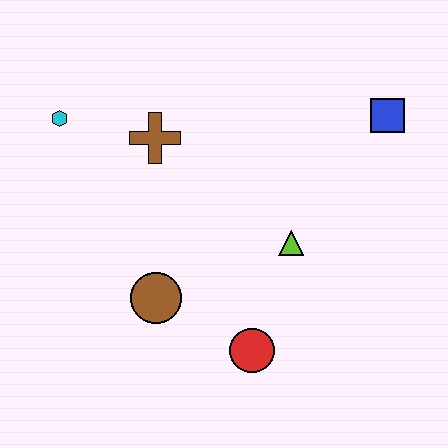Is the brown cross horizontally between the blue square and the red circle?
No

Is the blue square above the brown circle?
Yes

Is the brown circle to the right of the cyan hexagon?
Yes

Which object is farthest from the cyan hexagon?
The blue square is farthest from the cyan hexagon.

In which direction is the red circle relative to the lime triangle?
The red circle is below the lime triangle.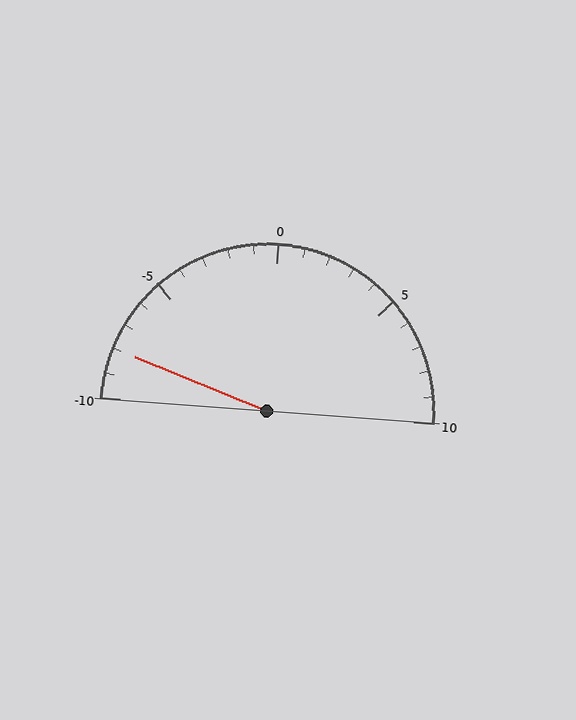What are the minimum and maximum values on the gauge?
The gauge ranges from -10 to 10.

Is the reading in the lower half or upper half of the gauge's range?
The reading is in the lower half of the range (-10 to 10).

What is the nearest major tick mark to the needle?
The nearest major tick mark is -10.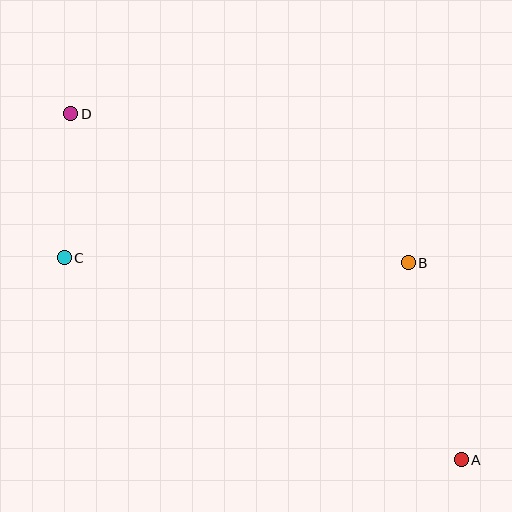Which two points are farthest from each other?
Points A and D are farthest from each other.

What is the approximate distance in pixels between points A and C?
The distance between A and C is approximately 445 pixels.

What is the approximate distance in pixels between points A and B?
The distance between A and B is approximately 204 pixels.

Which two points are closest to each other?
Points C and D are closest to each other.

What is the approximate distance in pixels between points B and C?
The distance between B and C is approximately 344 pixels.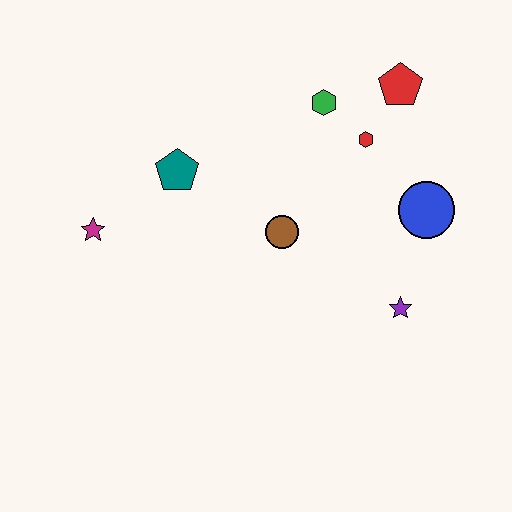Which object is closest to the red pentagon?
The red hexagon is closest to the red pentagon.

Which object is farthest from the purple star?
The magenta star is farthest from the purple star.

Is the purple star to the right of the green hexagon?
Yes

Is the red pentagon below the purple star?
No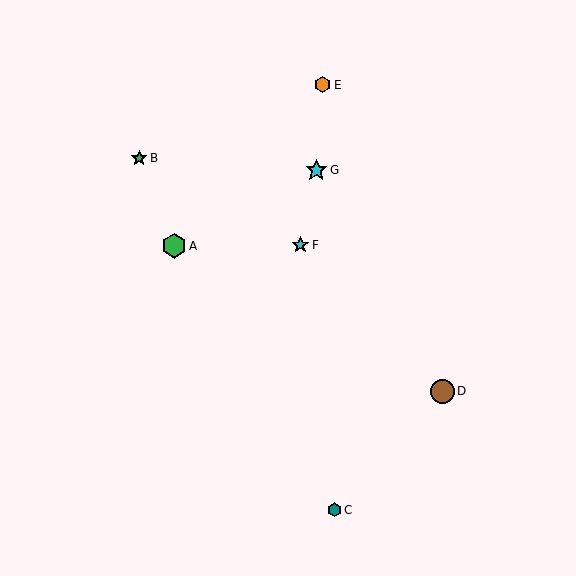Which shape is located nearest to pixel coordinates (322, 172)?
The cyan star (labeled G) at (316, 170) is nearest to that location.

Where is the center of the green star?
The center of the green star is at (139, 158).